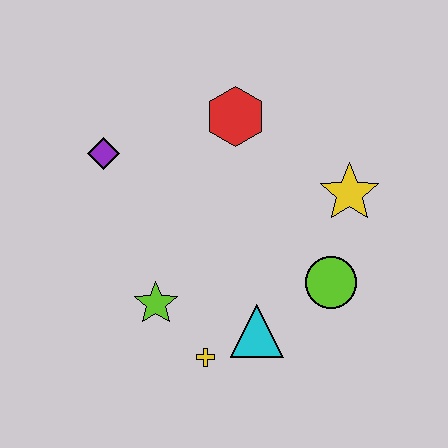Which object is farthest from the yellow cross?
The red hexagon is farthest from the yellow cross.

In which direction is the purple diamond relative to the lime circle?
The purple diamond is to the left of the lime circle.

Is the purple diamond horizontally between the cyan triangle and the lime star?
No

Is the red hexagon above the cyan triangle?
Yes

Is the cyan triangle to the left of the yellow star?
Yes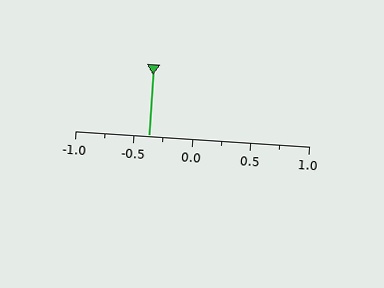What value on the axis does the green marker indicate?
The marker indicates approximately -0.38.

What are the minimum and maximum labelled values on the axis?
The axis runs from -1.0 to 1.0.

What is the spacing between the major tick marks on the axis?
The major ticks are spaced 0.5 apart.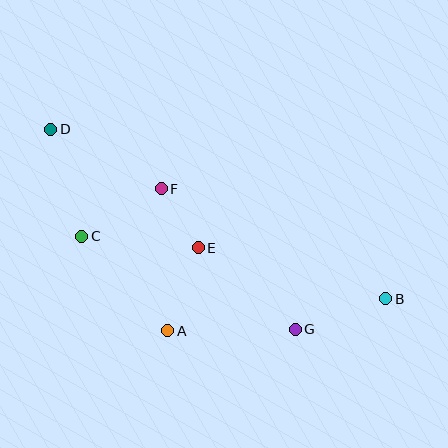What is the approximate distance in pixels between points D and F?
The distance between D and F is approximately 125 pixels.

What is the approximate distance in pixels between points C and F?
The distance between C and F is approximately 92 pixels.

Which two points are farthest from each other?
Points B and D are farthest from each other.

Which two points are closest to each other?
Points E and F are closest to each other.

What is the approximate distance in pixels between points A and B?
The distance between A and B is approximately 220 pixels.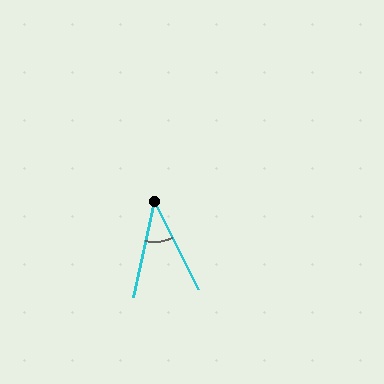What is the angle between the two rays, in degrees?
Approximately 39 degrees.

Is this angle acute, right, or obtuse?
It is acute.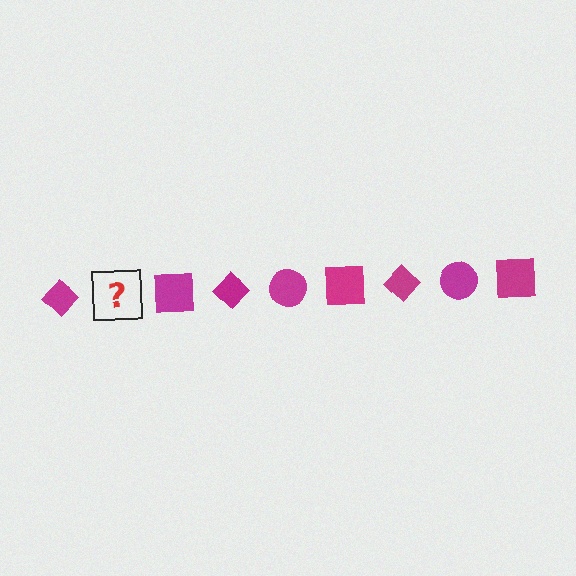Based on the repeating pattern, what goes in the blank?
The blank should be a magenta circle.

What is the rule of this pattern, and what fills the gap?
The rule is that the pattern cycles through diamond, circle, square shapes in magenta. The gap should be filled with a magenta circle.